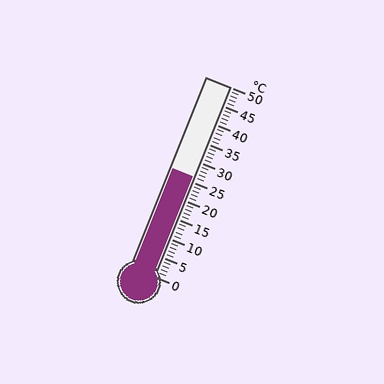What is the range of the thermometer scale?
The thermometer scale ranges from 0°C to 50°C.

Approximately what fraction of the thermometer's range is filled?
The thermometer is filled to approximately 50% of its range.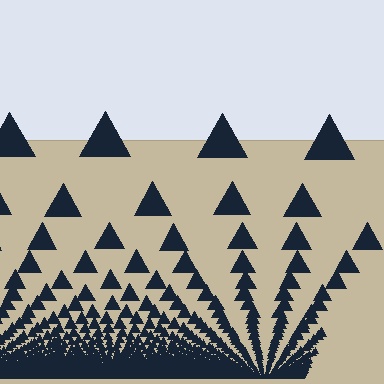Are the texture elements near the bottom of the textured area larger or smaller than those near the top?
Smaller. The gradient is inverted — elements near the bottom are smaller and denser.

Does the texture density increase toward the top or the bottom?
Density increases toward the bottom.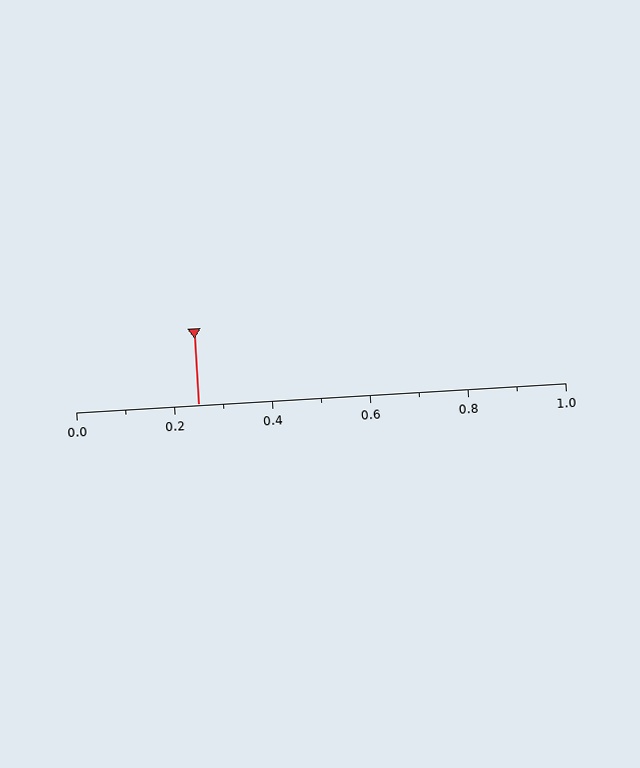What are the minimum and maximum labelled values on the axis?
The axis runs from 0.0 to 1.0.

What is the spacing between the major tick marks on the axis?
The major ticks are spaced 0.2 apart.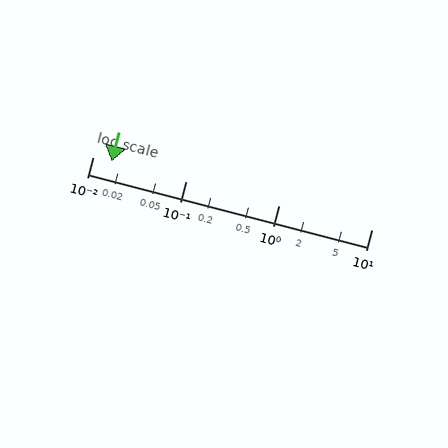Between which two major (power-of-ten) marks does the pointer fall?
The pointer is between 0.01 and 0.1.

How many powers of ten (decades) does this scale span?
The scale spans 3 decades, from 0.01 to 10.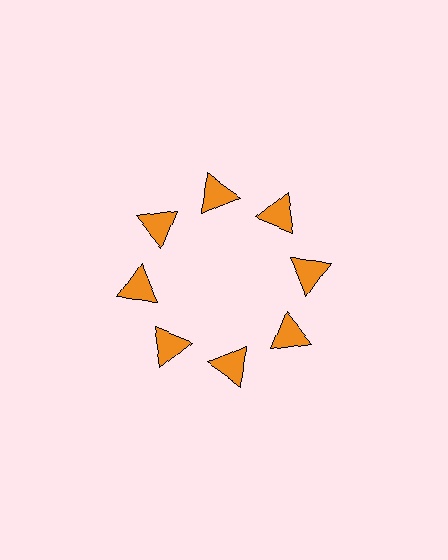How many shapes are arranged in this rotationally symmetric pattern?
There are 8 shapes, arranged in 8 groups of 1.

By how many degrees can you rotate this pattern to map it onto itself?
The pattern maps onto itself every 45 degrees of rotation.